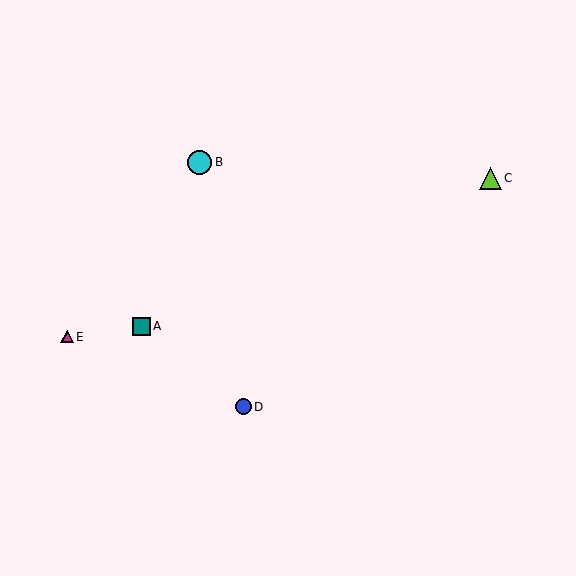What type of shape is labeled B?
Shape B is a cyan circle.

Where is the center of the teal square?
The center of the teal square is at (141, 326).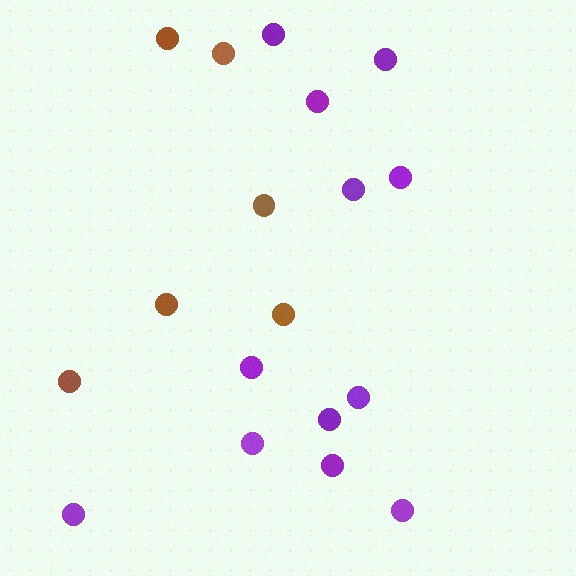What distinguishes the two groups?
There are 2 groups: one group of purple circles (12) and one group of brown circles (6).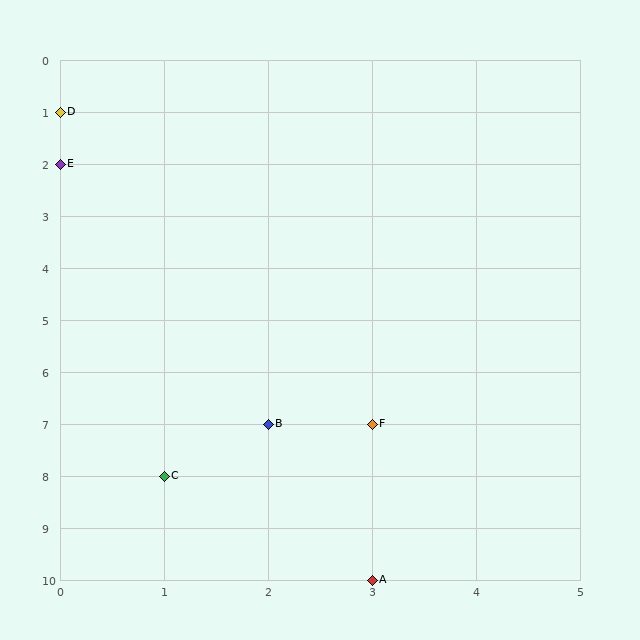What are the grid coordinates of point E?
Point E is at grid coordinates (0, 2).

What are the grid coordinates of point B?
Point B is at grid coordinates (2, 7).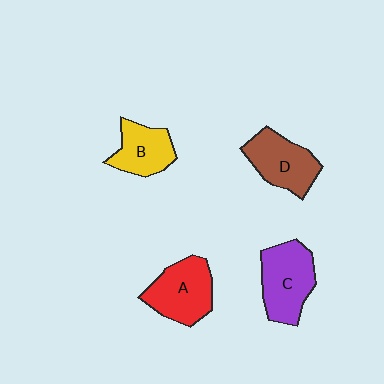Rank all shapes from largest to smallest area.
From largest to smallest: C (purple), A (red), D (brown), B (yellow).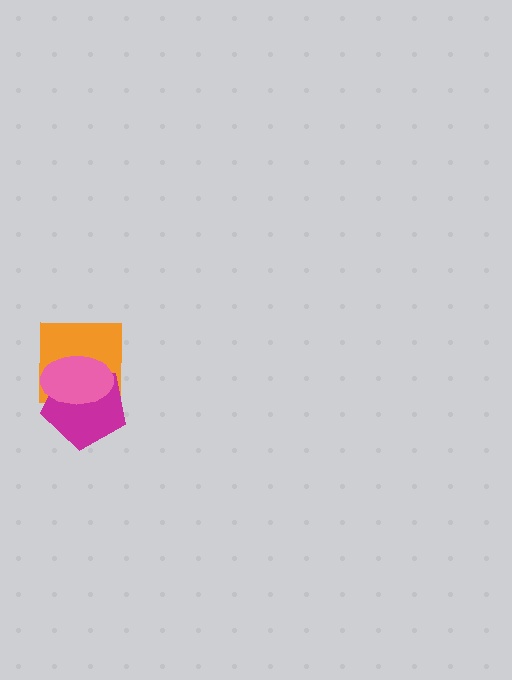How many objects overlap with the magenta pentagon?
2 objects overlap with the magenta pentagon.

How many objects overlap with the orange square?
2 objects overlap with the orange square.